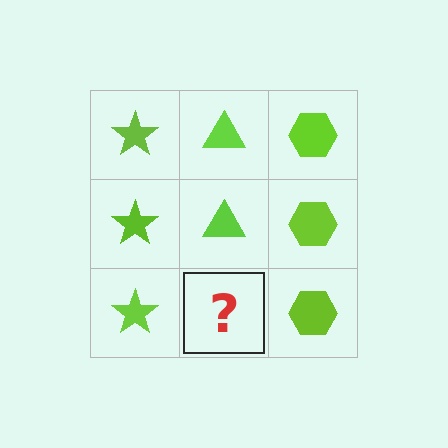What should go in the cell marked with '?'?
The missing cell should contain a lime triangle.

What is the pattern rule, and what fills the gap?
The rule is that each column has a consistent shape. The gap should be filled with a lime triangle.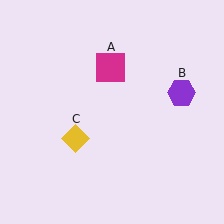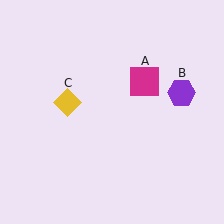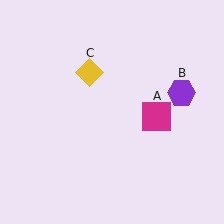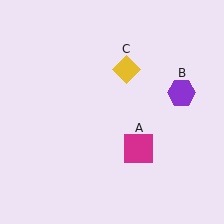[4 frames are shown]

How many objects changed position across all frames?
2 objects changed position: magenta square (object A), yellow diamond (object C).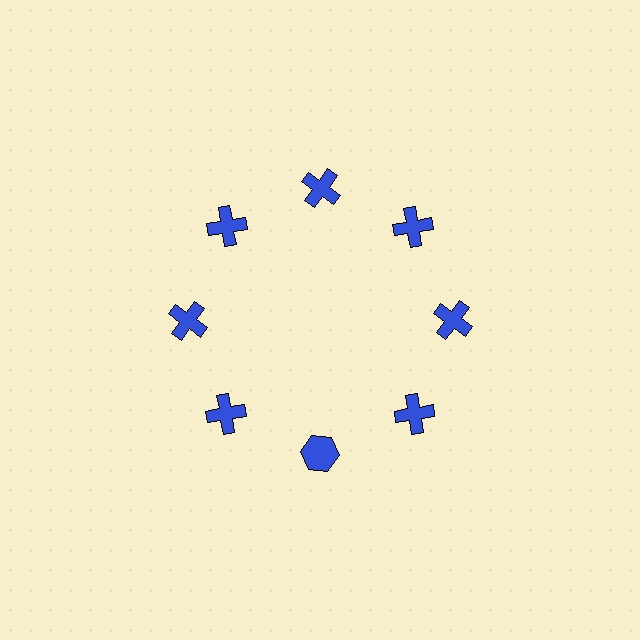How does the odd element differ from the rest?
It has a different shape: hexagon instead of cross.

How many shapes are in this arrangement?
There are 8 shapes arranged in a ring pattern.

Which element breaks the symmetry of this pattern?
The blue hexagon at roughly the 6 o'clock position breaks the symmetry. All other shapes are blue crosses.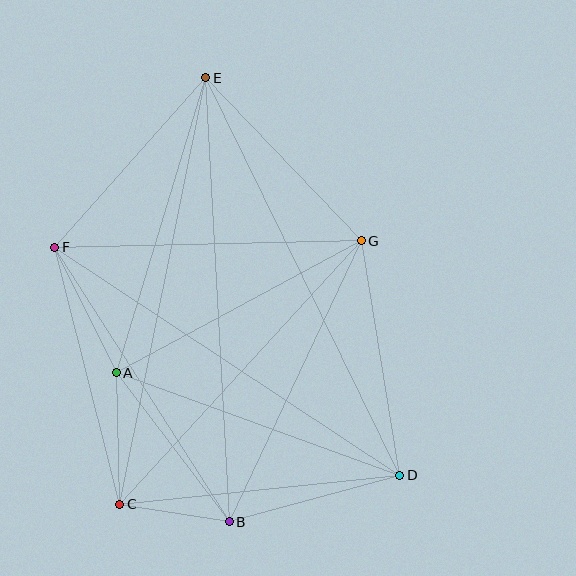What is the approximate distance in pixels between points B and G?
The distance between B and G is approximately 311 pixels.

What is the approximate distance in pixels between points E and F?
The distance between E and F is approximately 227 pixels.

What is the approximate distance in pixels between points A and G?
The distance between A and G is approximately 278 pixels.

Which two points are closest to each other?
Points B and C are closest to each other.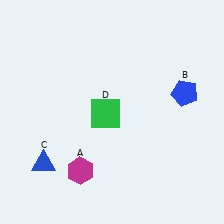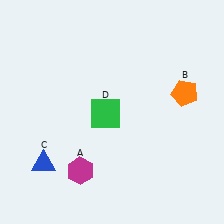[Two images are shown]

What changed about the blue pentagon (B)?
In Image 1, B is blue. In Image 2, it changed to orange.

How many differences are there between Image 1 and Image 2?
There is 1 difference between the two images.